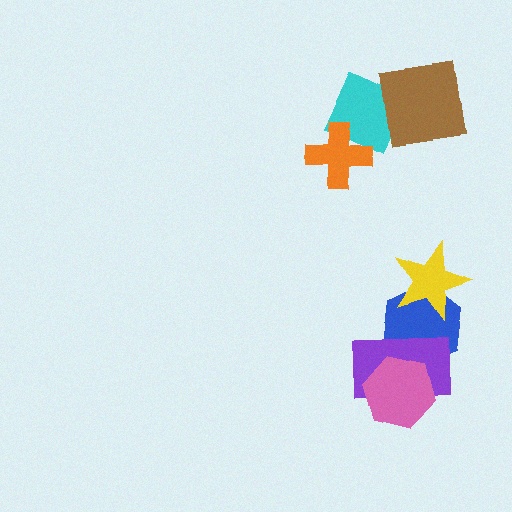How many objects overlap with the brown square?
1 object overlaps with the brown square.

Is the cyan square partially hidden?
Yes, it is partially covered by another shape.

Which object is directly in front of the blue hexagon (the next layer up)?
The purple rectangle is directly in front of the blue hexagon.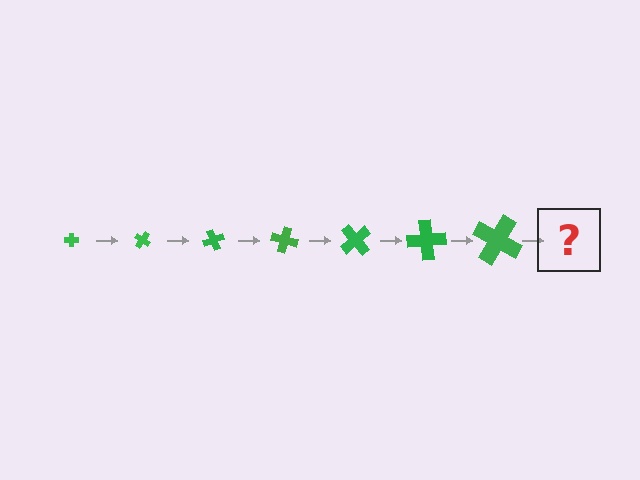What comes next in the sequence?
The next element should be a cross, larger than the previous one and rotated 245 degrees from the start.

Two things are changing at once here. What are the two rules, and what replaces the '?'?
The two rules are that the cross grows larger each step and it rotates 35 degrees each step. The '?' should be a cross, larger than the previous one and rotated 245 degrees from the start.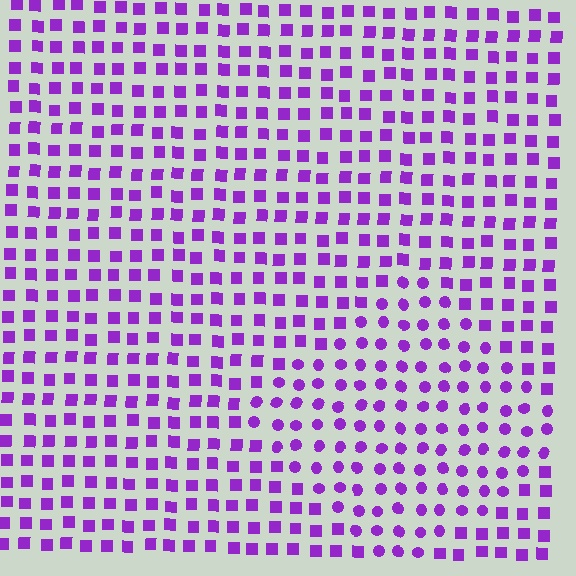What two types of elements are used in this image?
The image uses circles inside the diamond region and squares outside it.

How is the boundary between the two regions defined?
The boundary is defined by a change in element shape: circles inside vs. squares outside. All elements share the same color and spacing.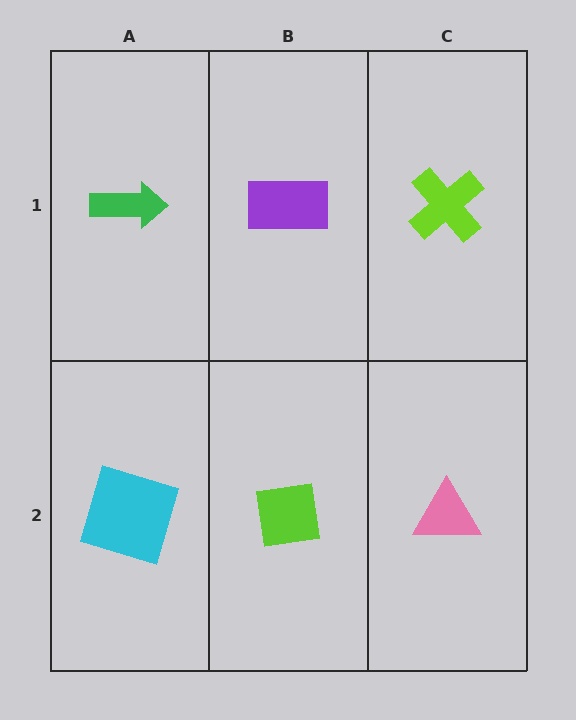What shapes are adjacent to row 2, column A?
A green arrow (row 1, column A), a lime square (row 2, column B).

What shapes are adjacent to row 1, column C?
A pink triangle (row 2, column C), a purple rectangle (row 1, column B).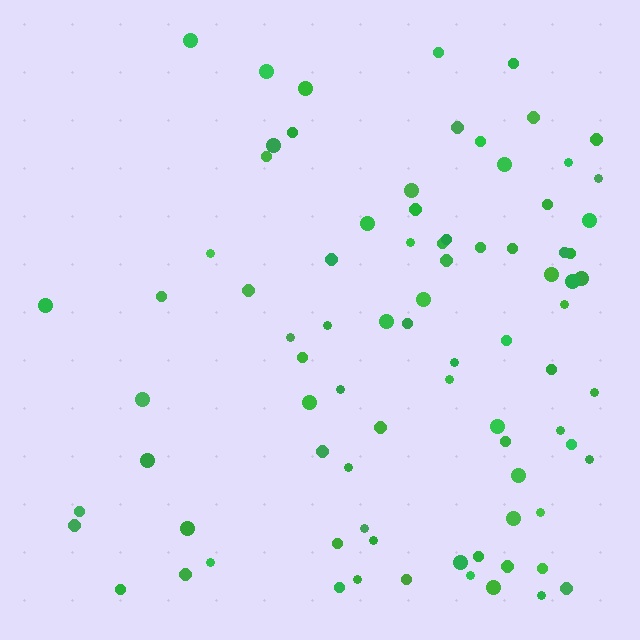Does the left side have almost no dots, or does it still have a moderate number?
Still a moderate number, just noticeably fewer than the right.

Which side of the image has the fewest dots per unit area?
The left.